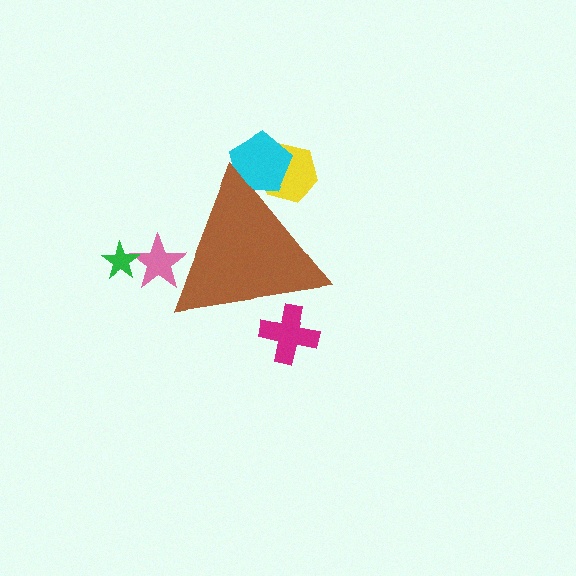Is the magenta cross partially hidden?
Yes, the magenta cross is partially hidden behind the brown triangle.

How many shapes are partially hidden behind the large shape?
4 shapes are partially hidden.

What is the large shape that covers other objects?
A brown triangle.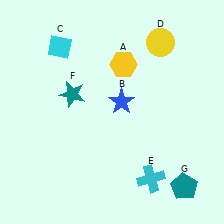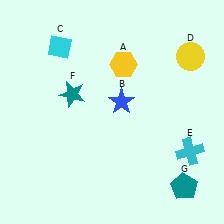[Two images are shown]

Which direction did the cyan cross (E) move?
The cyan cross (E) moved right.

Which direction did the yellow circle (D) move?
The yellow circle (D) moved right.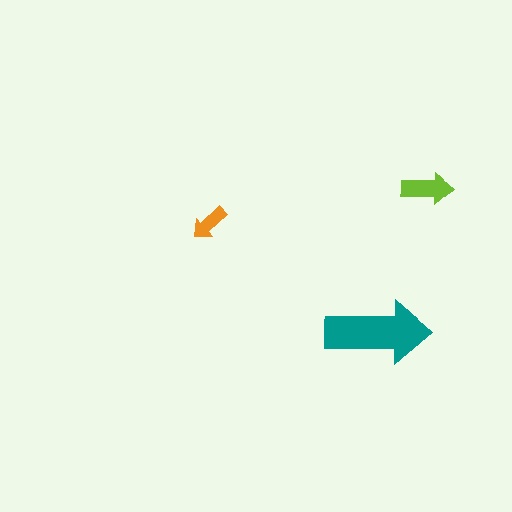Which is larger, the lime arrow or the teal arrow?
The teal one.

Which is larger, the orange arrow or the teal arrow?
The teal one.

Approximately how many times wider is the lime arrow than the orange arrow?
About 1.5 times wider.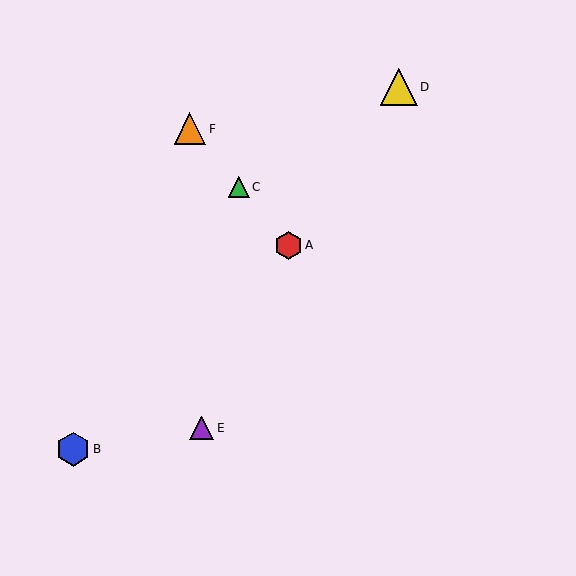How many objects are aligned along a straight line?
3 objects (A, C, F) are aligned along a straight line.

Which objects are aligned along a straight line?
Objects A, C, F are aligned along a straight line.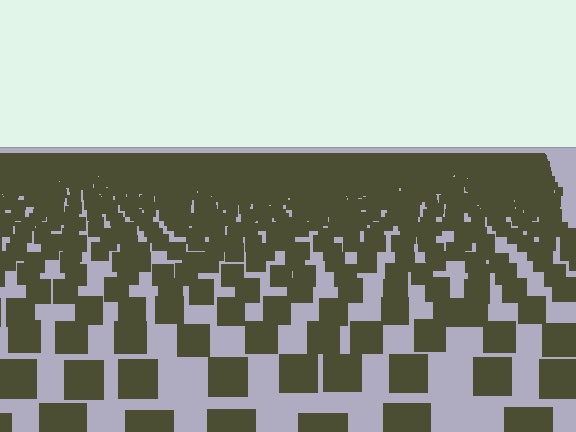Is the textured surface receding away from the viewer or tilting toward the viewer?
The surface is receding away from the viewer. Texture elements get smaller and denser toward the top.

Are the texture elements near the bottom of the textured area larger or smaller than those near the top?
Larger. Near the bottom, elements are closer to the viewer and appear at a bigger on-screen size.